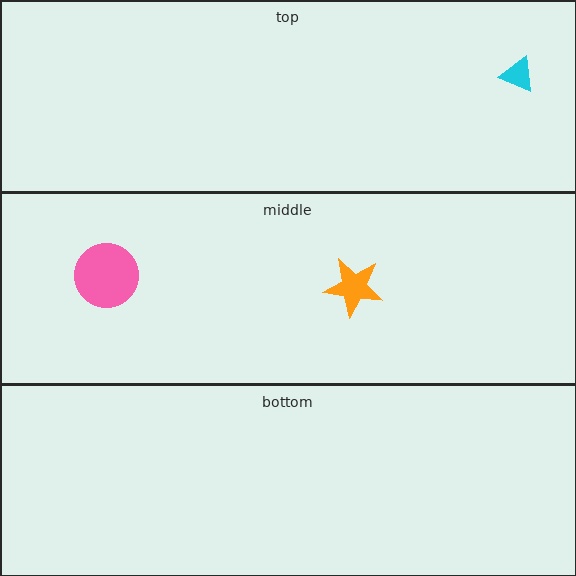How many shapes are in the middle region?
2.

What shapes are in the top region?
The cyan triangle.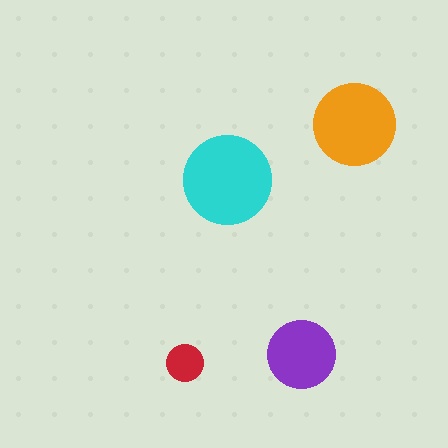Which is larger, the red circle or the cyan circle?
The cyan one.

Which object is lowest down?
The red circle is bottommost.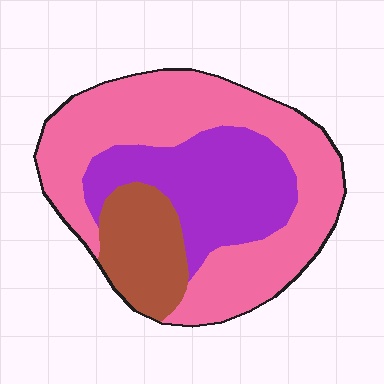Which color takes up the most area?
Pink, at roughly 55%.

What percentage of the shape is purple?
Purple covers around 30% of the shape.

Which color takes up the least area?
Brown, at roughly 15%.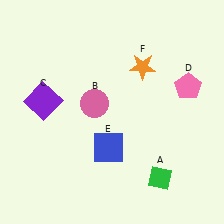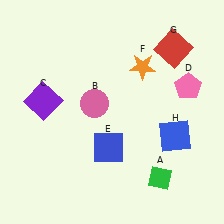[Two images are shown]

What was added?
A red square (G), a blue square (H) were added in Image 2.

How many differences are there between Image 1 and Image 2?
There are 2 differences between the two images.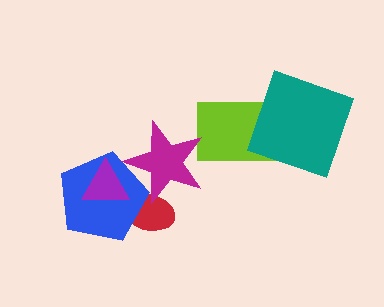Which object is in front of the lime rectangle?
The teal square is in front of the lime rectangle.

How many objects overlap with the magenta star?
3 objects overlap with the magenta star.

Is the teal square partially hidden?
No, no other shape covers it.